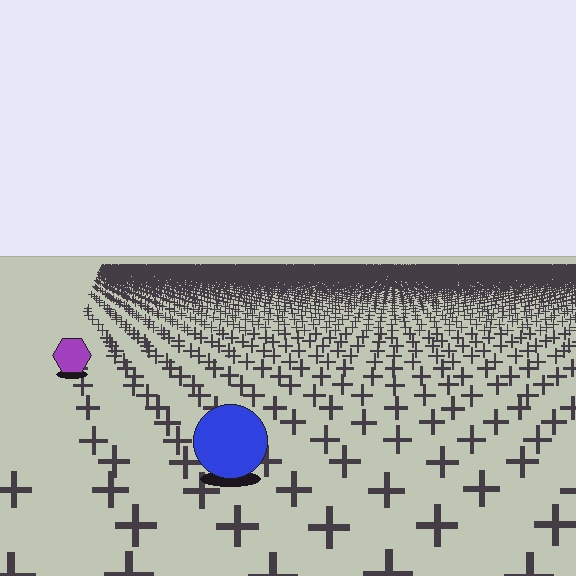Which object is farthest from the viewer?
The purple hexagon is farthest from the viewer. It appears smaller and the ground texture around it is denser.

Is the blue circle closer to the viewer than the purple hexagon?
Yes. The blue circle is closer — you can tell from the texture gradient: the ground texture is coarser near it.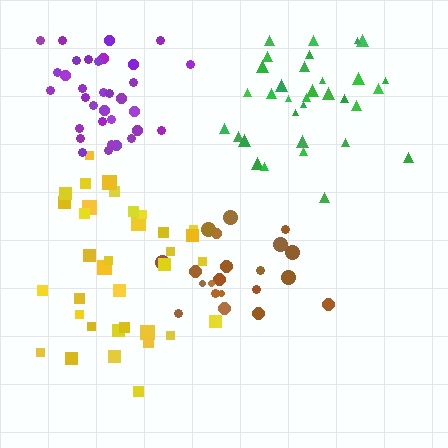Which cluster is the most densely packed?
Purple.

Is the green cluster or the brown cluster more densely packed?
Brown.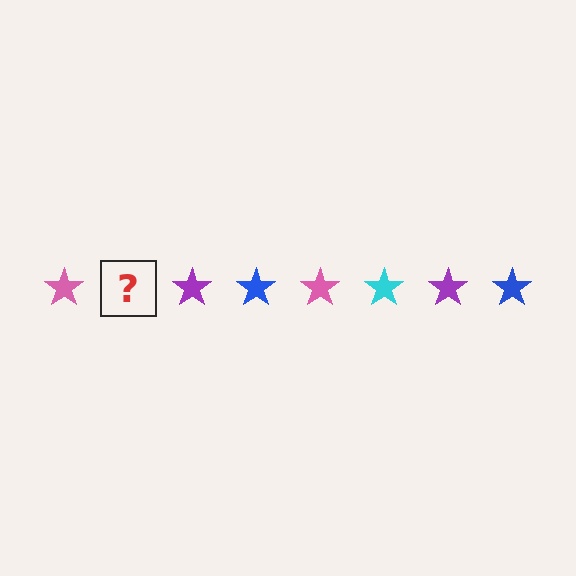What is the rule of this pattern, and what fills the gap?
The rule is that the pattern cycles through pink, cyan, purple, blue stars. The gap should be filled with a cyan star.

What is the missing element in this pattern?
The missing element is a cyan star.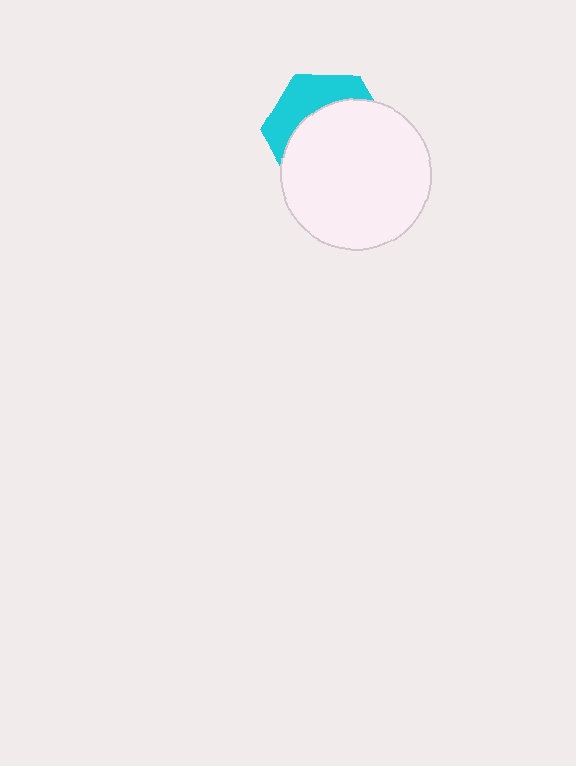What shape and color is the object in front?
The object in front is a white circle.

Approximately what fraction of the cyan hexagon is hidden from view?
Roughly 66% of the cyan hexagon is hidden behind the white circle.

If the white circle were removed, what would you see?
You would see the complete cyan hexagon.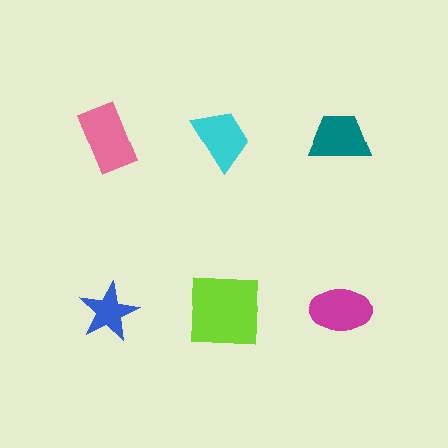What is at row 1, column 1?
A pink rectangle.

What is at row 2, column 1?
A blue star.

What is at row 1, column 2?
A cyan trapezoid.